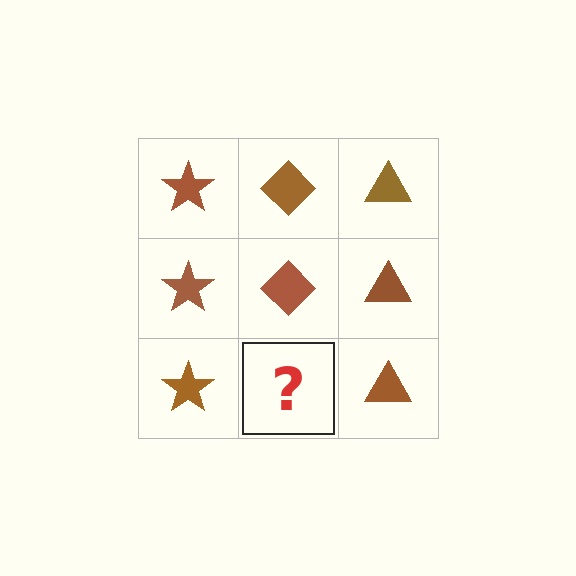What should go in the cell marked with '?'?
The missing cell should contain a brown diamond.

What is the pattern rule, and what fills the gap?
The rule is that each column has a consistent shape. The gap should be filled with a brown diamond.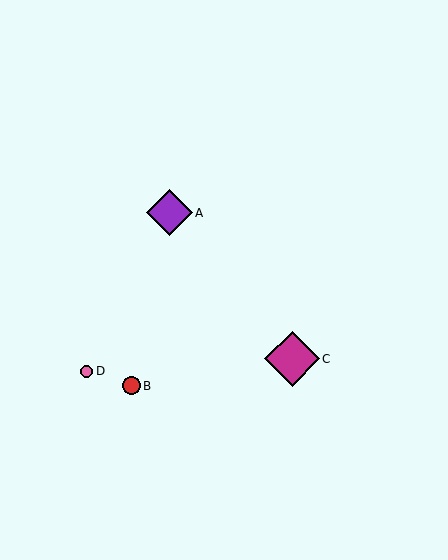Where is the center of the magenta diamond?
The center of the magenta diamond is at (292, 359).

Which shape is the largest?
The magenta diamond (labeled C) is the largest.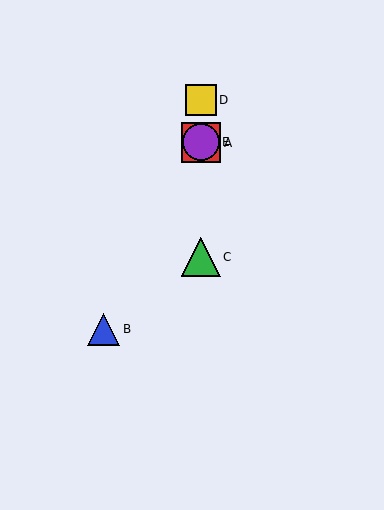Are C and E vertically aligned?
Yes, both are at x≈201.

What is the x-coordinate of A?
Object A is at x≈201.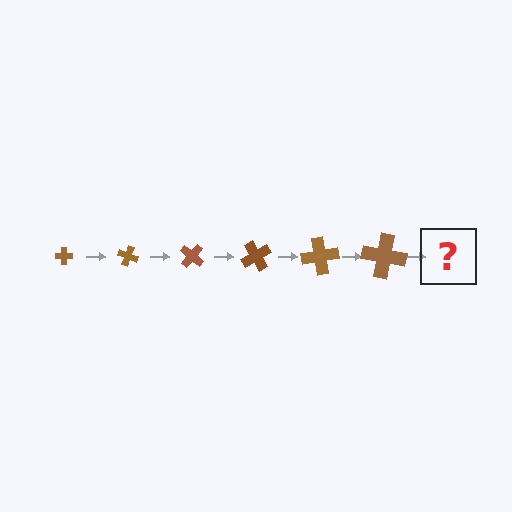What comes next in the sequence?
The next element should be a cross, larger than the previous one and rotated 120 degrees from the start.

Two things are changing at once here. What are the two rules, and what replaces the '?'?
The two rules are that the cross grows larger each step and it rotates 20 degrees each step. The '?' should be a cross, larger than the previous one and rotated 120 degrees from the start.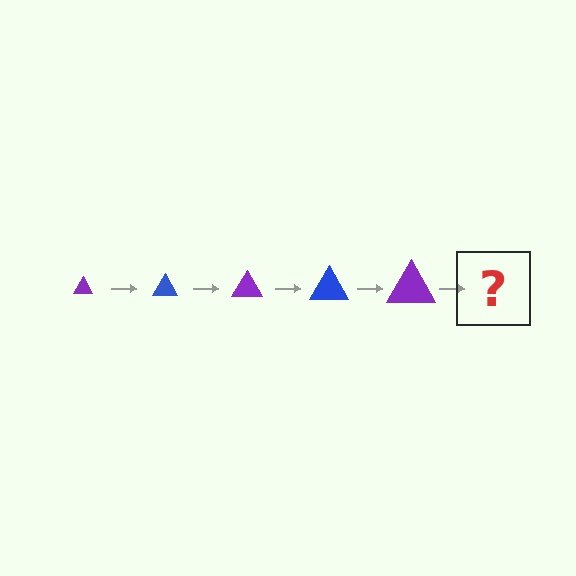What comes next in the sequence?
The next element should be a blue triangle, larger than the previous one.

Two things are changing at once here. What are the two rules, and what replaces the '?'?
The two rules are that the triangle grows larger each step and the color cycles through purple and blue. The '?' should be a blue triangle, larger than the previous one.